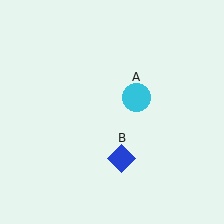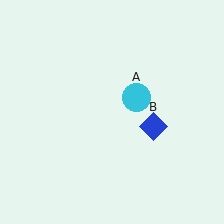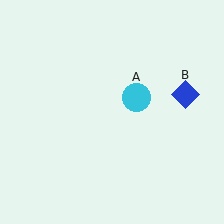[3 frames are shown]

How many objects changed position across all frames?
1 object changed position: blue diamond (object B).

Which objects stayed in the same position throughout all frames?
Cyan circle (object A) remained stationary.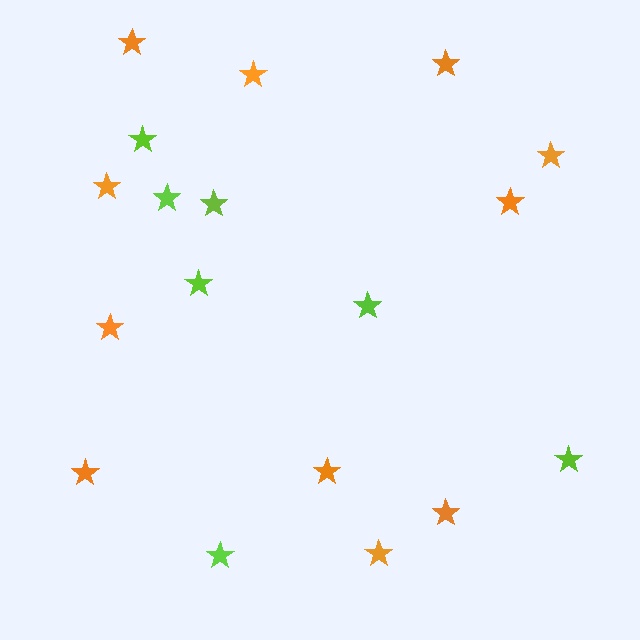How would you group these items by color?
There are 2 groups: one group of orange stars (11) and one group of lime stars (7).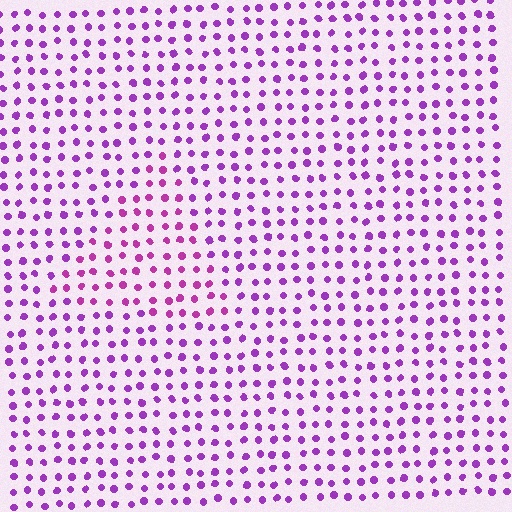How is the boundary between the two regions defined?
The boundary is defined purely by a slight shift in hue (about 24 degrees). Spacing, size, and orientation are identical on both sides.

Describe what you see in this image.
The image is filled with small purple elements in a uniform arrangement. A triangle-shaped region is visible where the elements are tinted to a slightly different hue, forming a subtle color boundary.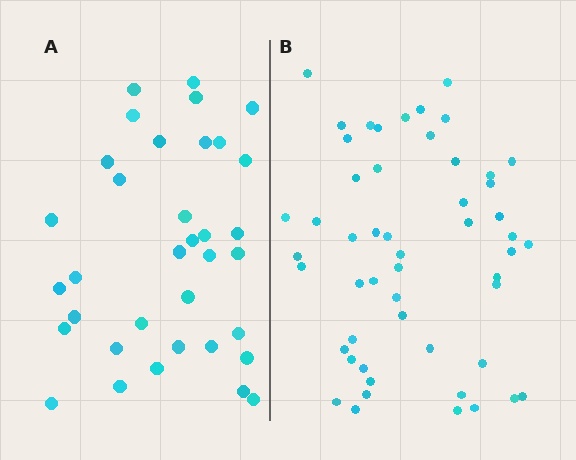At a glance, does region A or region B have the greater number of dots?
Region B (the right region) has more dots.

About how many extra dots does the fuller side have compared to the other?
Region B has approximately 15 more dots than region A.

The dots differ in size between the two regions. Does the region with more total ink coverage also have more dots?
No. Region A has more total ink coverage because its dots are larger, but region B actually contains more individual dots. Total area can be misleading — the number of items is what matters here.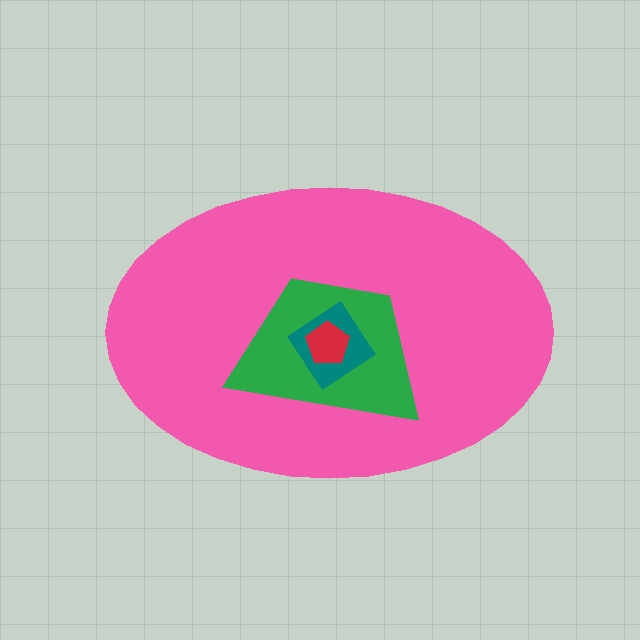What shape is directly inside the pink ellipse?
The green trapezoid.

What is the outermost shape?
The pink ellipse.